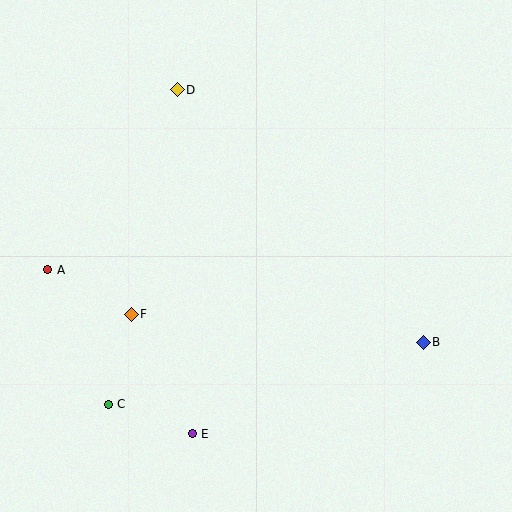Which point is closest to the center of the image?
Point F at (131, 314) is closest to the center.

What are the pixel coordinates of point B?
Point B is at (423, 342).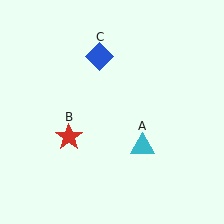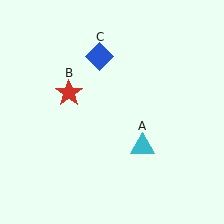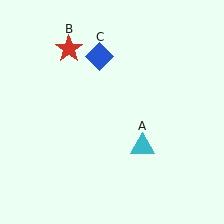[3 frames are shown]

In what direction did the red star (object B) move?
The red star (object B) moved up.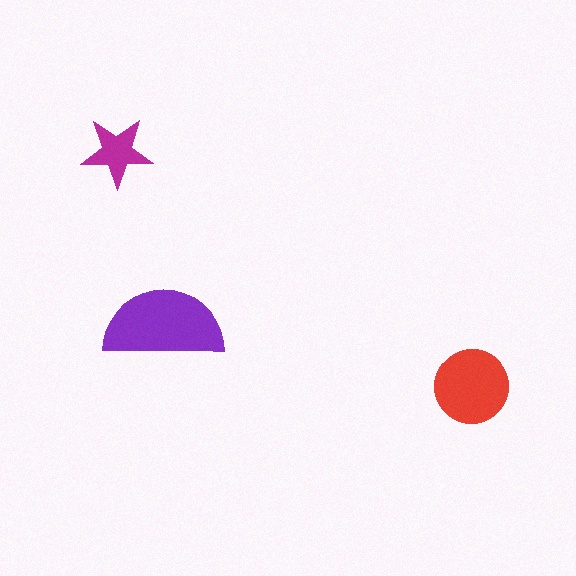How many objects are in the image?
There are 3 objects in the image.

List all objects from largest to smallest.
The purple semicircle, the red circle, the magenta star.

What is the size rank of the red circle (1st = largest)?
2nd.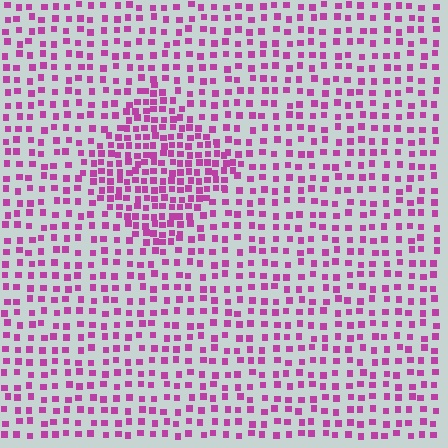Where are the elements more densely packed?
The elements are more densely packed inside the diamond boundary.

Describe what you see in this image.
The image contains small magenta elements arranged at two different densities. A diamond-shaped region is visible where the elements are more densely packed than the surrounding area.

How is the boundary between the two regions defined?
The boundary is defined by a change in element density (approximately 1.9x ratio). All elements are the same color, size, and shape.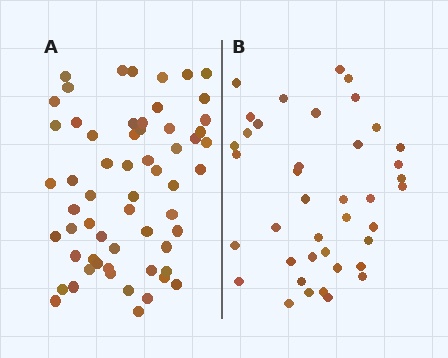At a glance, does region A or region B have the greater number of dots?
Region A (the left region) has more dots.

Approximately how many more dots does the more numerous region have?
Region A has approximately 20 more dots than region B.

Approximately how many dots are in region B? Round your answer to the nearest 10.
About 40 dots.